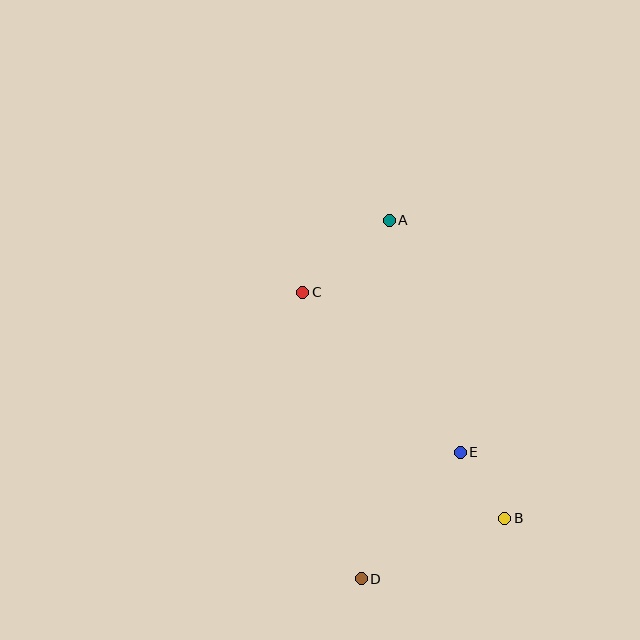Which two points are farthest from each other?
Points A and D are farthest from each other.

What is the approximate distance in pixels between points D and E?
The distance between D and E is approximately 161 pixels.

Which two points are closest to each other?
Points B and E are closest to each other.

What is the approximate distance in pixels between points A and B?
The distance between A and B is approximately 319 pixels.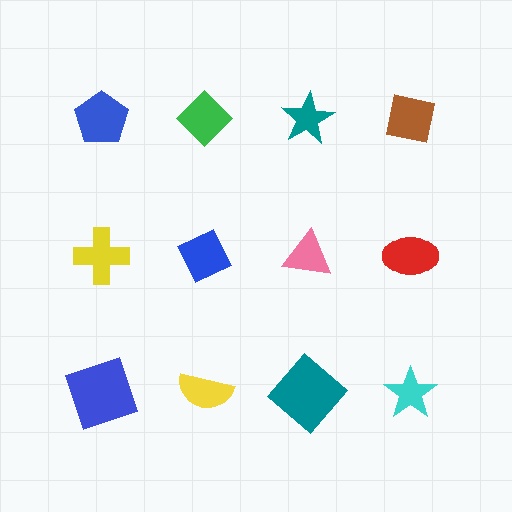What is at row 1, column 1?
A blue pentagon.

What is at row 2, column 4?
A red ellipse.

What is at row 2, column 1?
A yellow cross.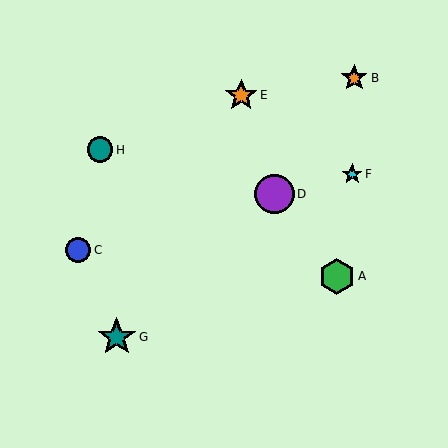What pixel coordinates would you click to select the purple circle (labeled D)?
Click at (275, 194) to select the purple circle D.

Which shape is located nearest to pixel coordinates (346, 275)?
The green hexagon (labeled A) at (337, 276) is nearest to that location.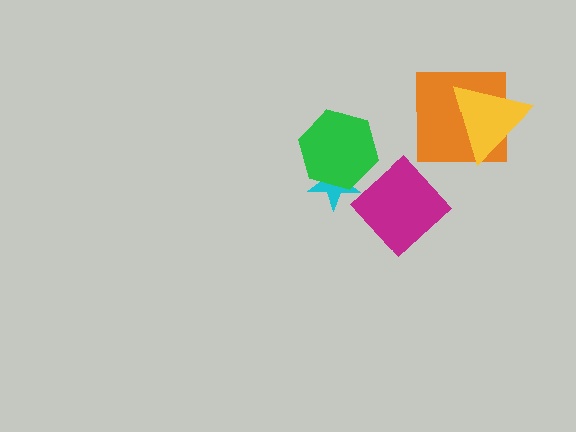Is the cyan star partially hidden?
Yes, it is partially covered by another shape.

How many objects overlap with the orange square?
1 object overlaps with the orange square.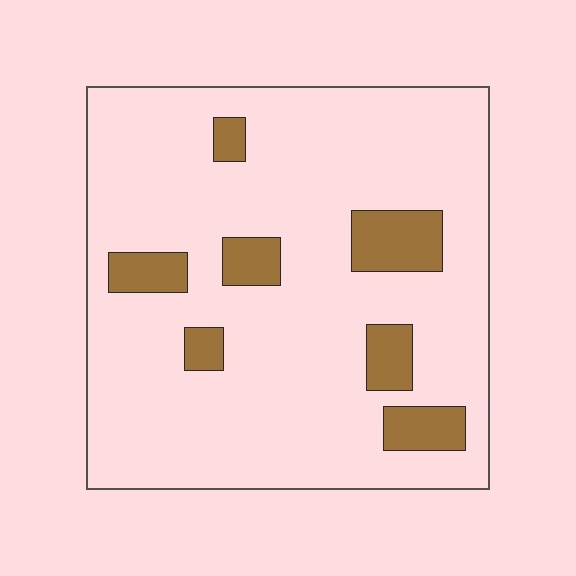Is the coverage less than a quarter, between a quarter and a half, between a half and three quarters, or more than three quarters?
Less than a quarter.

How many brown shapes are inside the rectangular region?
7.